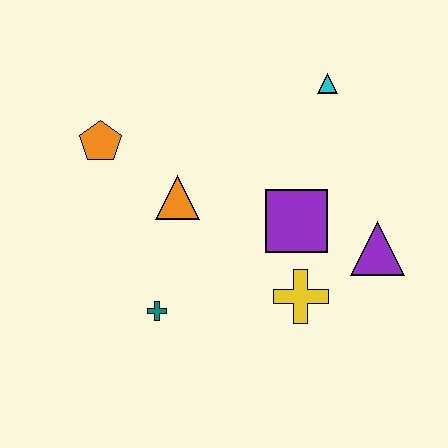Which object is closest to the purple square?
The yellow cross is closest to the purple square.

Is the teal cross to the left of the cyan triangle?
Yes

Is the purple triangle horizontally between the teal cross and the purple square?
No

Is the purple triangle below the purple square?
Yes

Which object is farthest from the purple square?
The orange pentagon is farthest from the purple square.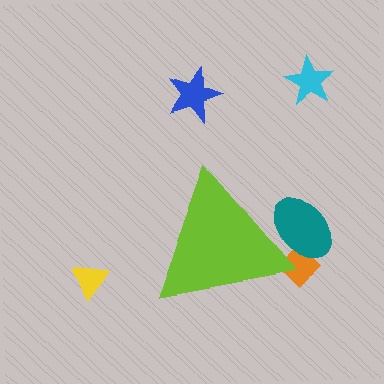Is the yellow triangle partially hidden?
No, the yellow triangle is fully visible.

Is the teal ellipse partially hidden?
Yes, the teal ellipse is partially hidden behind the lime triangle.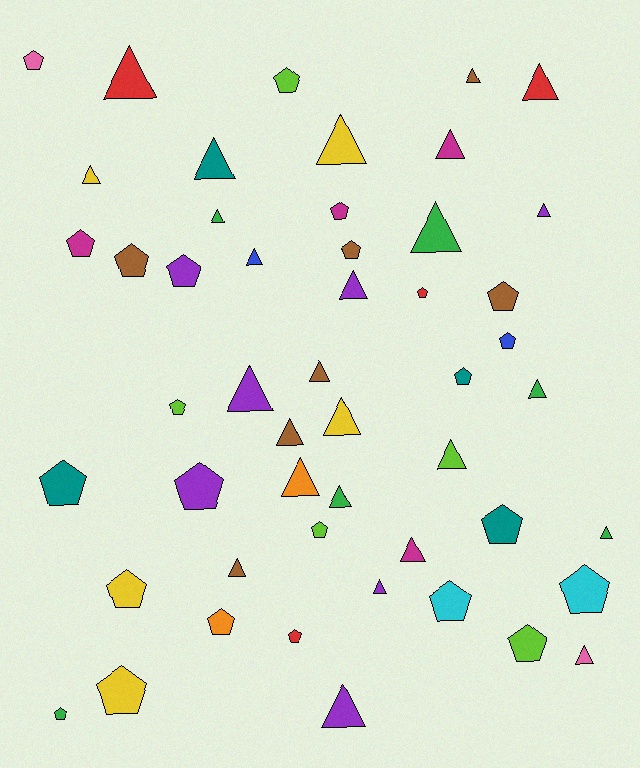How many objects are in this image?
There are 50 objects.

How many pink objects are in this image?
There are 2 pink objects.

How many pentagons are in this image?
There are 24 pentagons.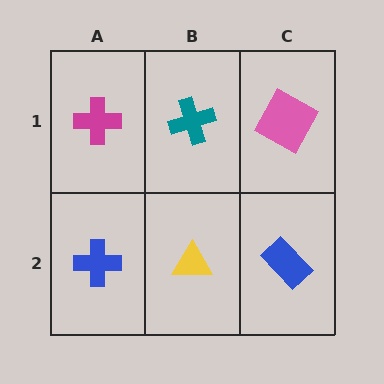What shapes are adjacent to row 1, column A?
A blue cross (row 2, column A), a teal cross (row 1, column B).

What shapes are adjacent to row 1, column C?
A blue rectangle (row 2, column C), a teal cross (row 1, column B).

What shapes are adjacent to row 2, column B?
A teal cross (row 1, column B), a blue cross (row 2, column A), a blue rectangle (row 2, column C).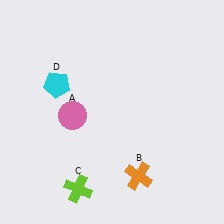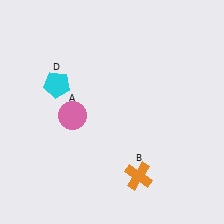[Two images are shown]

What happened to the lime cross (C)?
The lime cross (C) was removed in Image 2. It was in the bottom-left area of Image 1.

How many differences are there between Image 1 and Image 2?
There is 1 difference between the two images.